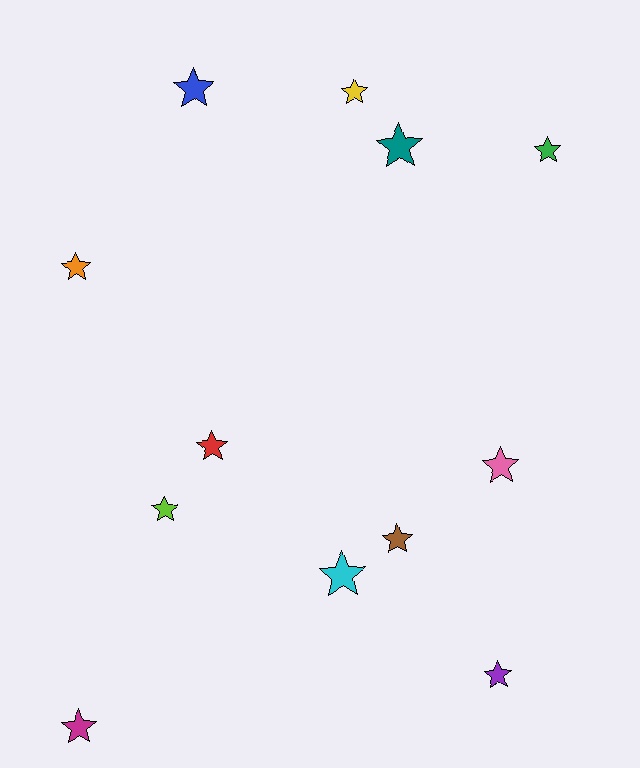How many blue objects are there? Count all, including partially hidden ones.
There is 1 blue object.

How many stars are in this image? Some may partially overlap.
There are 12 stars.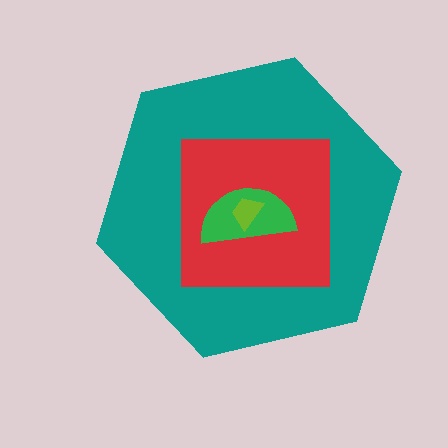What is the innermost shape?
The lime trapezoid.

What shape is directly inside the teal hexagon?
The red square.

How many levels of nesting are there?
4.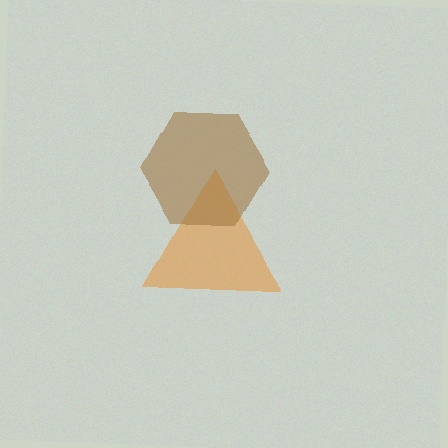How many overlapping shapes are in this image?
There are 2 overlapping shapes in the image.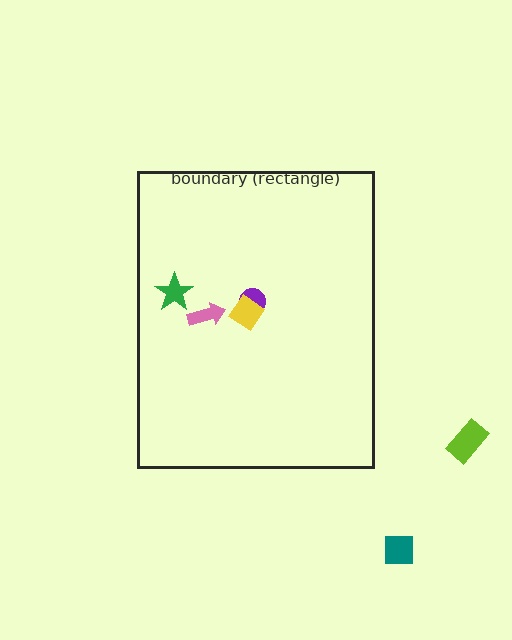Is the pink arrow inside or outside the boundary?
Inside.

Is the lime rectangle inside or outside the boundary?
Outside.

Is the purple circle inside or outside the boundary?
Inside.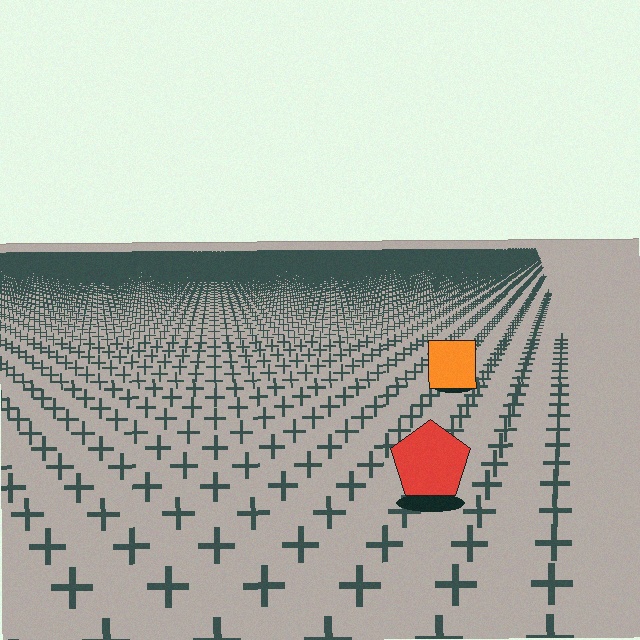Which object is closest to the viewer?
The red pentagon is closest. The texture marks near it are larger and more spread out.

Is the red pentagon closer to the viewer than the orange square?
Yes. The red pentagon is closer — you can tell from the texture gradient: the ground texture is coarser near it.